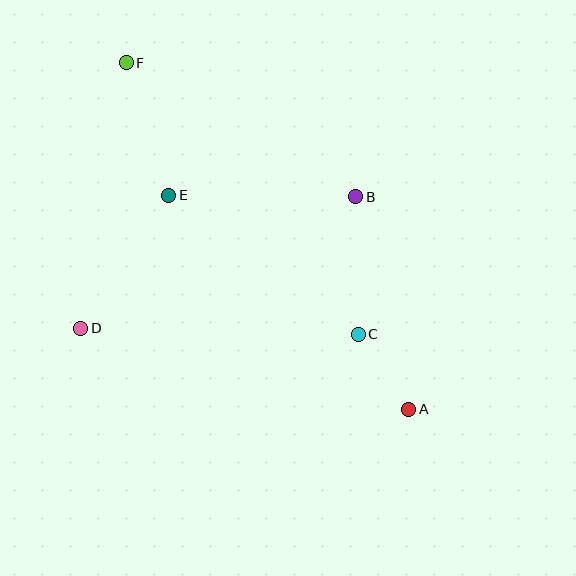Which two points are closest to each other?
Points A and C are closest to each other.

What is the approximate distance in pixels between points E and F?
The distance between E and F is approximately 139 pixels.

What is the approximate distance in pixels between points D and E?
The distance between D and E is approximately 160 pixels.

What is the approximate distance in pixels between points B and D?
The distance between B and D is approximately 305 pixels.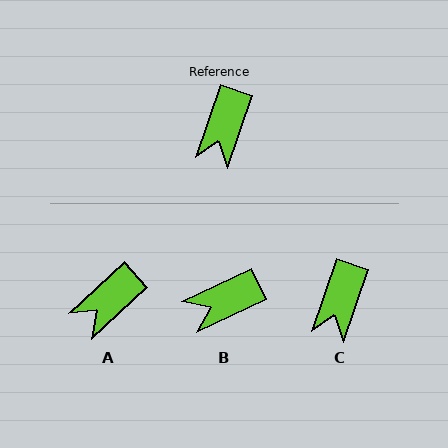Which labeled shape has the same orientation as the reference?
C.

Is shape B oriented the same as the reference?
No, it is off by about 46 degrees.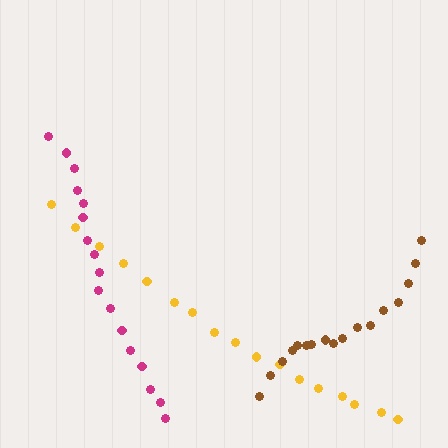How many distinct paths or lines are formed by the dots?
There are 3 distinct paths.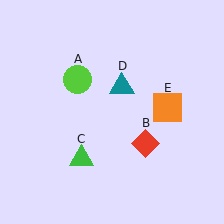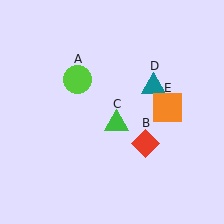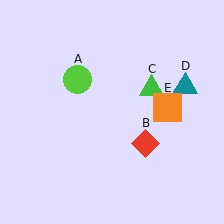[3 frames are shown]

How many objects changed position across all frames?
2 objects changed position: green triangle (object C), teal triangle (object D).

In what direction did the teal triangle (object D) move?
The teal triangle (object D) moved right.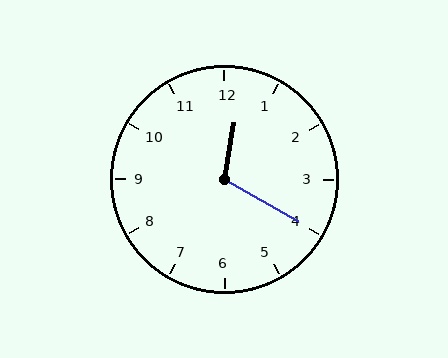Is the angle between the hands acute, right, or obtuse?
It is obtuse.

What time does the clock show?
12:20.